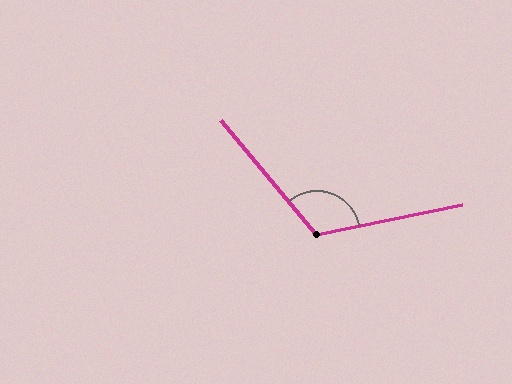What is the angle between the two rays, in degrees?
Approximately 118 degrees.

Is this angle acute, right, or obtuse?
It is obtuse.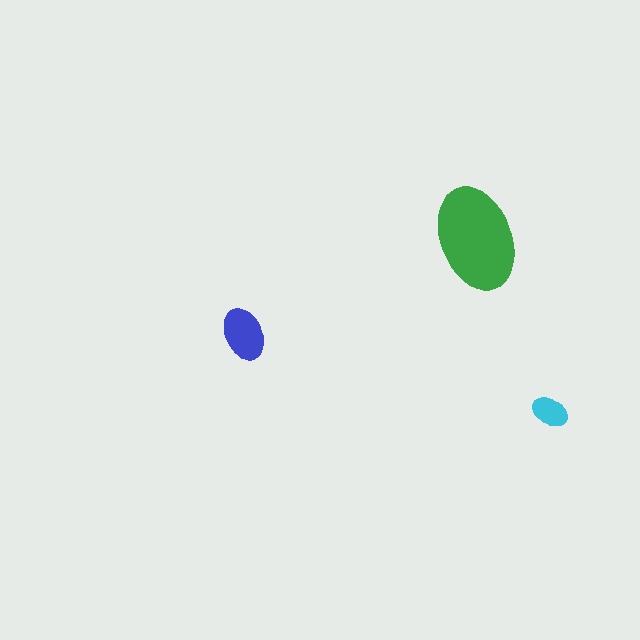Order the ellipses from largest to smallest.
the green one, the blue one, the cyan one.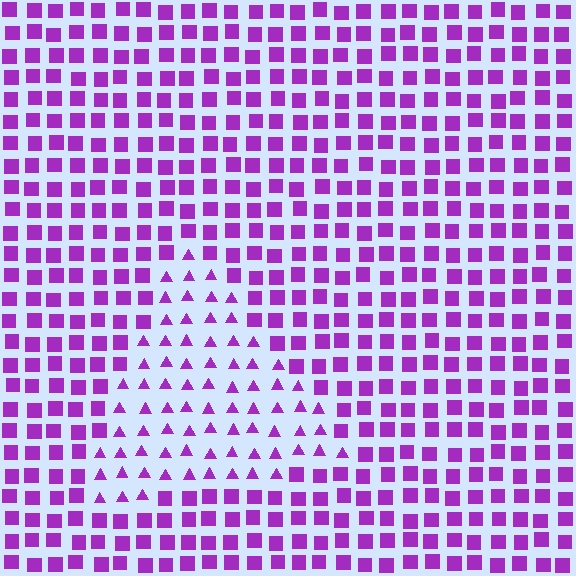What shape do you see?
I see a triangle.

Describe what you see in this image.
The image is filled with small purple elements arranged in a uniform grid. A triangle-shaped region contains triangles, while the surrounding area contains squares. The boundary is defined purely by the change in element shape.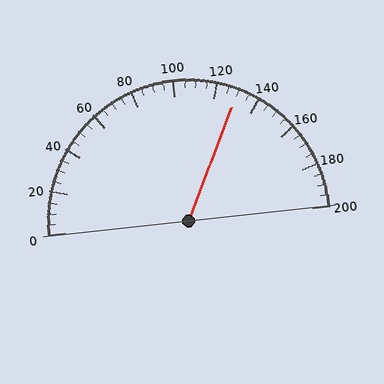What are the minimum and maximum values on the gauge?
The gauge ranges from 0 to 200.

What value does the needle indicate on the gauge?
The needle indicates approximately 130.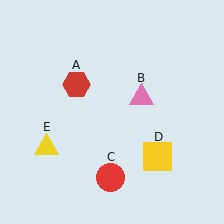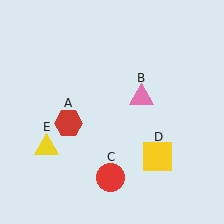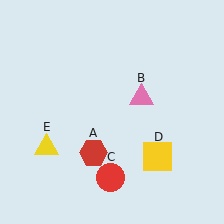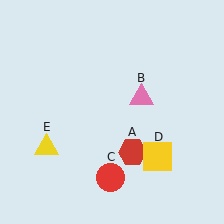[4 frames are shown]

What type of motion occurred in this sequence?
The red hexagon (object A) rotated counterclockwise around the center of the scene.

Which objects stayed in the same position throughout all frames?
Pink triangle (object B) and red circle (object C) and yellow square (object D) and yellow triangle (object E) remained stationary.